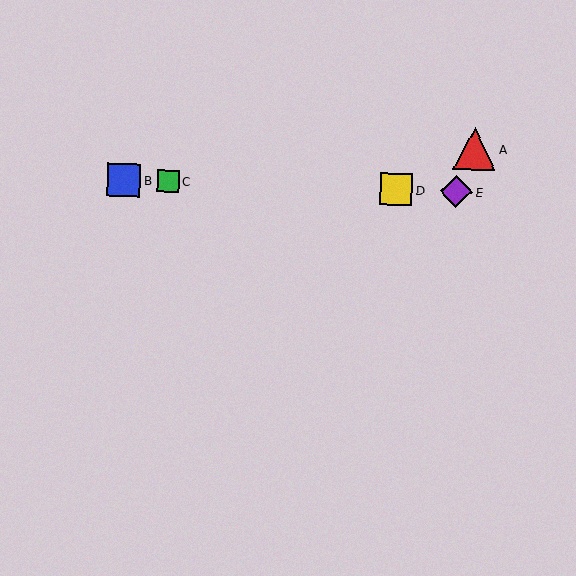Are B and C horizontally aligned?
Yes, both are at y≈180.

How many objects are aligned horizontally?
4 objects (B, C, D, E) are aligned horizontally.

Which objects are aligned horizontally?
Objects B, C, D, E are aligned horizontally.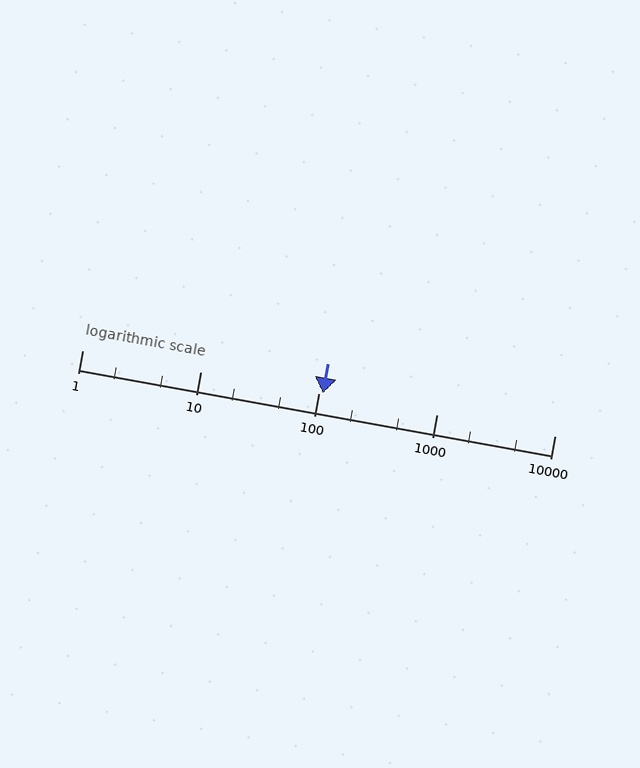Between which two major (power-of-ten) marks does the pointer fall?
The pointer is between 100 and 1000.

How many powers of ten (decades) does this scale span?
The scale spans 4 decades, from 1 to 10000.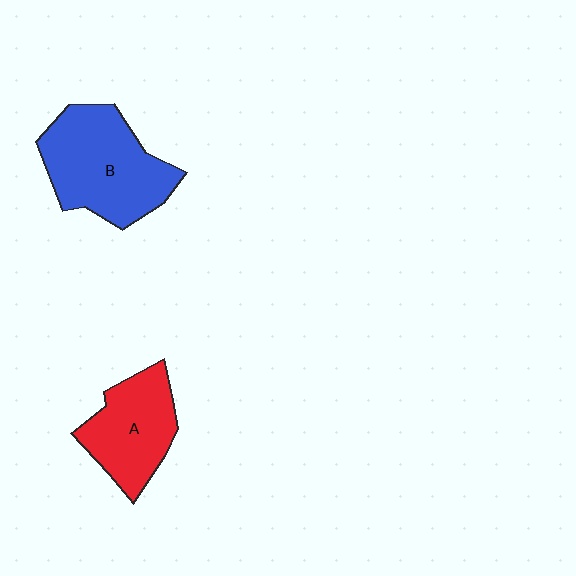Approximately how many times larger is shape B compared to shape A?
Approximately 1.4 times.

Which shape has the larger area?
Shape B (blue).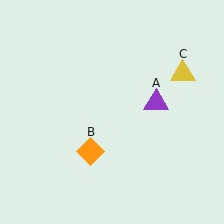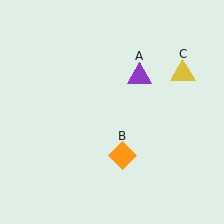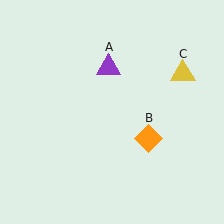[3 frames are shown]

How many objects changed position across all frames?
2 objects changed position: purple triangle (object A), orange diamond (object B).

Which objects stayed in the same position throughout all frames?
Yellow triangle (object C) remained stationary.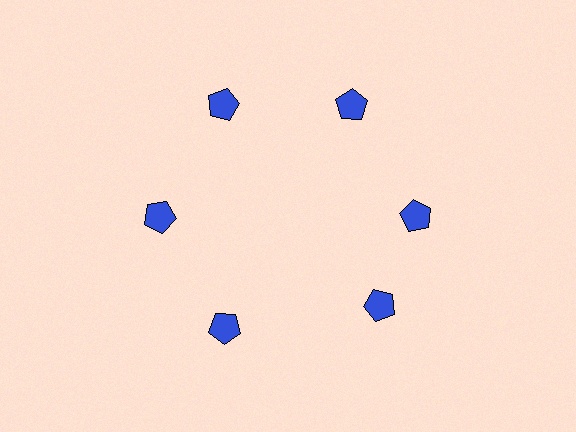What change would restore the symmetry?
The symmetry would be restored by rotating it back into even spacing with its neighbors so that all 6 pentagons sit at equal angles and equal distance from the center.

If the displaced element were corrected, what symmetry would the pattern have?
It would have 6-fold rotational symmetry — the pattern would map onto itself every 60 degrees.